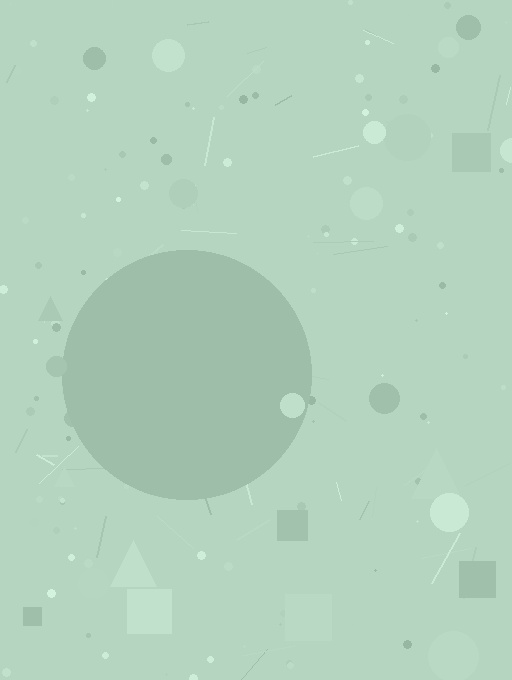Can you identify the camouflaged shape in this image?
The camouflaged shape is a circle.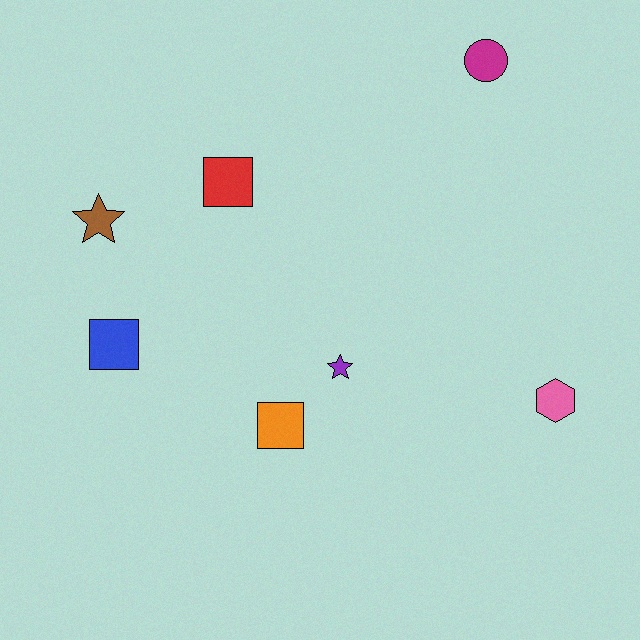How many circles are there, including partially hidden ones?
There is 1 circle.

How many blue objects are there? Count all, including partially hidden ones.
There is 1 blue object.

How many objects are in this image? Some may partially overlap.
There are 7 objects.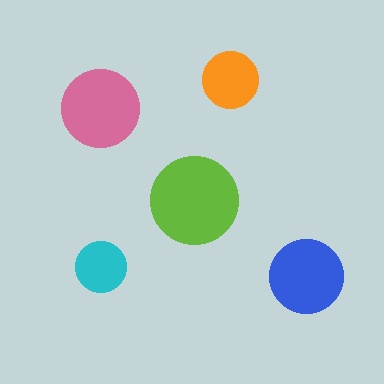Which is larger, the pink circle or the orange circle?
The pink one.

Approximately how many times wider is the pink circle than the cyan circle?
About 1.5 times wider.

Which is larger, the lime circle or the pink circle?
The lime one.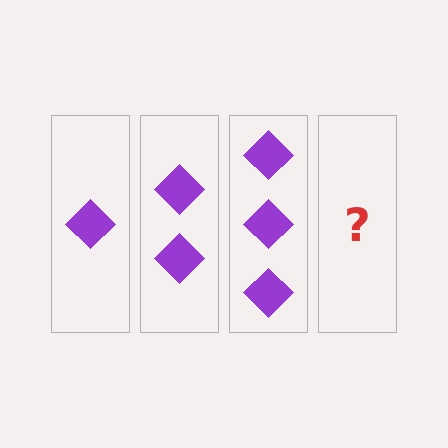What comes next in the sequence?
The next element should be 4 diamonds.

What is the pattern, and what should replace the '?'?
The pattern is that each step adds one more diamond. The '?' should be 4 diamonds.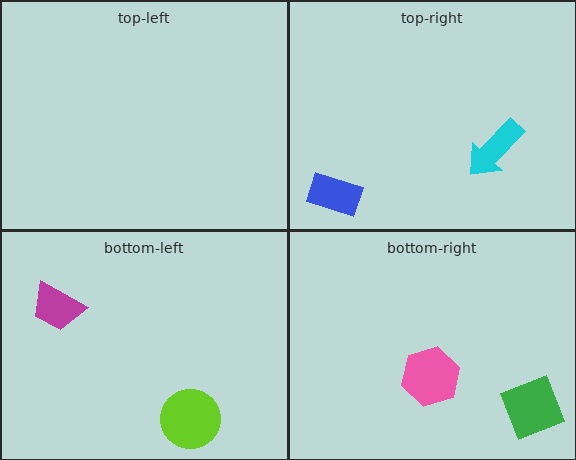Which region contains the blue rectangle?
The top-right region.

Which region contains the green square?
The bottom-right region.